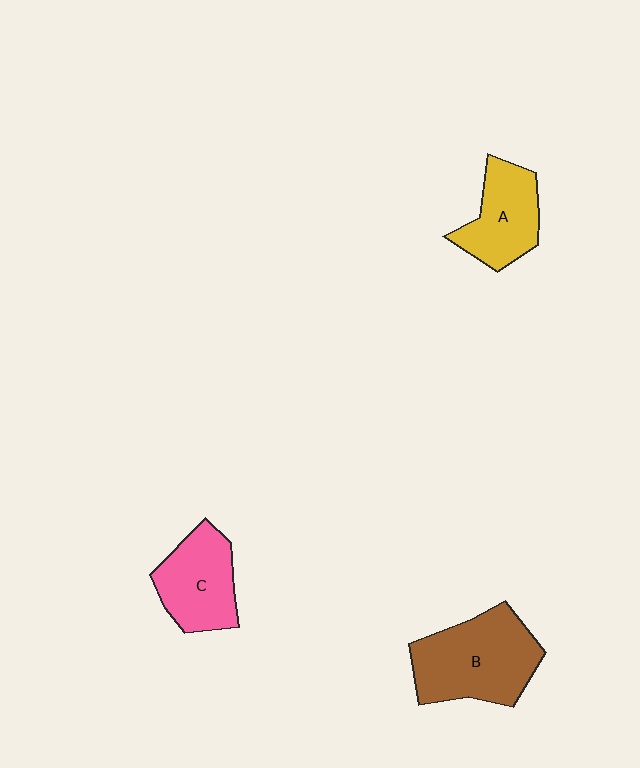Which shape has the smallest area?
Shape A (yellow).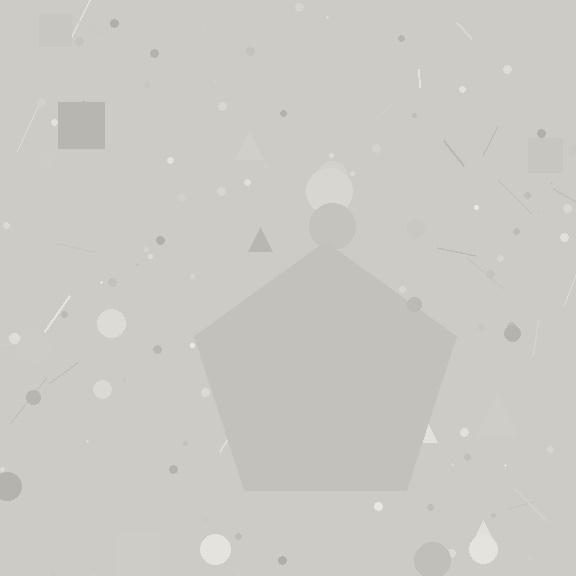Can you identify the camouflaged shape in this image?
The camouflaged shape is a pentagon.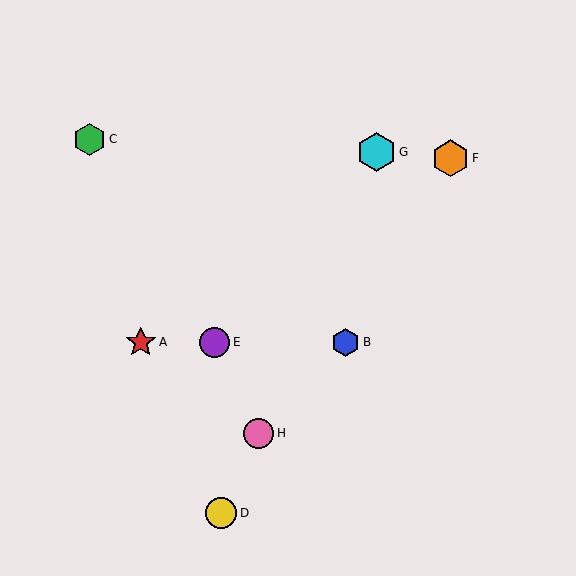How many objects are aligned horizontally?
3 objects (A, B, E) are aligned horizontally.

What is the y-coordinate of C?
Object C is at y≈139.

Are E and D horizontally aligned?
No, E is at y≈342 and D is at y≈513.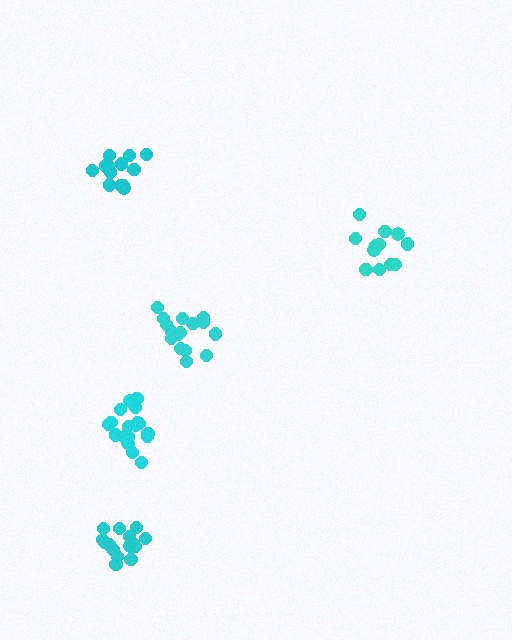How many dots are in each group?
Group 1: 12 dots, Group 2: 13 dots, Group 3: 15 dots, Group 4: 16 dots, Group 5: 18 dots (74 total).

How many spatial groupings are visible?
There are 5 spatial groupings.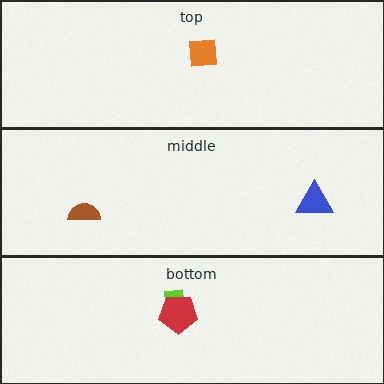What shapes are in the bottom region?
The lime rectangle, the red pentagon.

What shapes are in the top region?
The orange square.